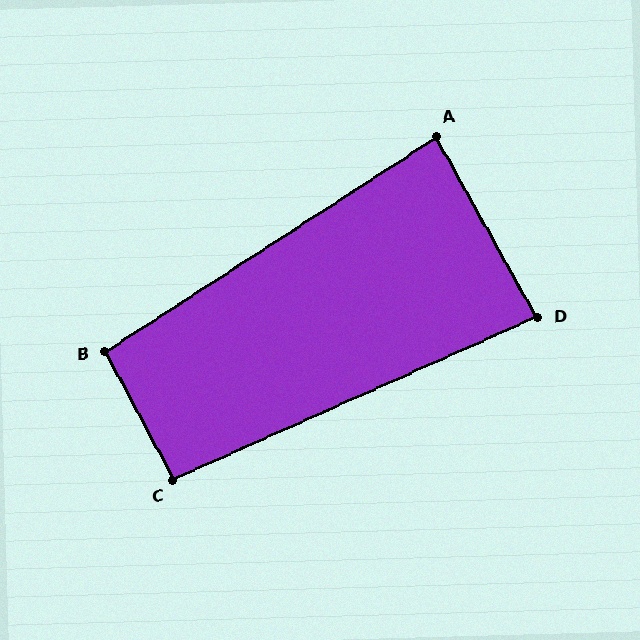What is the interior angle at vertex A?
Approximately 86 degrees (approximately right).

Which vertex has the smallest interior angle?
D, at approximately 85 degrees.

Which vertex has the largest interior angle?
B, at approximately 95 degrees.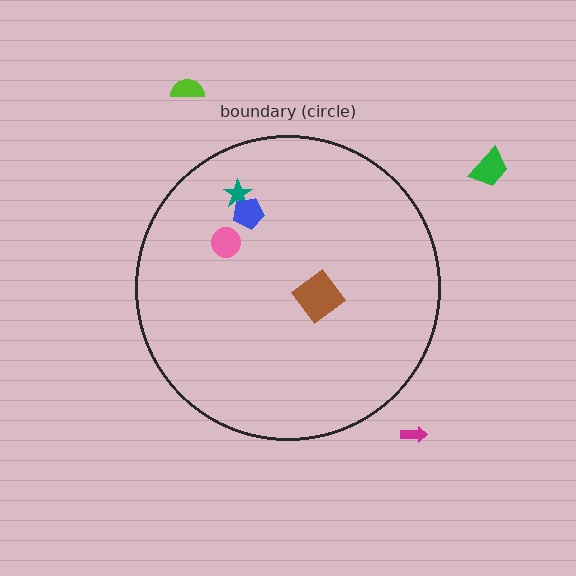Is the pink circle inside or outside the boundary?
Inside.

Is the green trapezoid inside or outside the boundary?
Outside.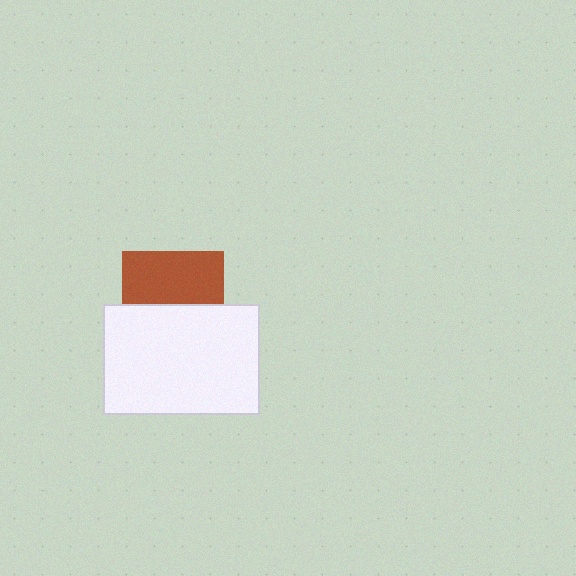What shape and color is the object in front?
The object in front is a white rectangle.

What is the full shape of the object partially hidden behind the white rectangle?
The partially hidden object is a brown square.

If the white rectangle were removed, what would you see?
You would see the complete brown square.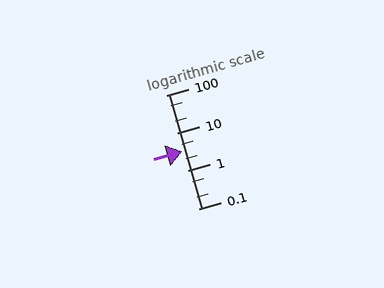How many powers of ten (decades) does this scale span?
The scale spans 3 decades, from 0.1 to 100.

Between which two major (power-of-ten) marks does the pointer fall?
The pointer is between 1 and 10.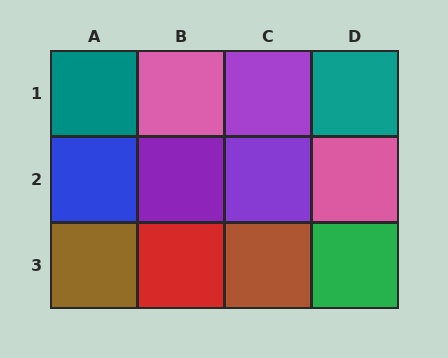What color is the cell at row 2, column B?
Purple.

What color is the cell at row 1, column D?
Teal.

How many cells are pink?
2 cells are pink.